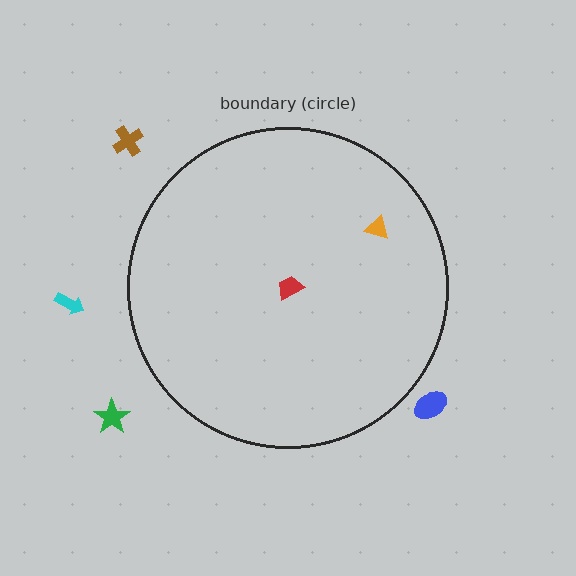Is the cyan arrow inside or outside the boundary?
Outside.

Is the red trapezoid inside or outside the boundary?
Inside.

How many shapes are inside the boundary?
2 inside, 4 outside.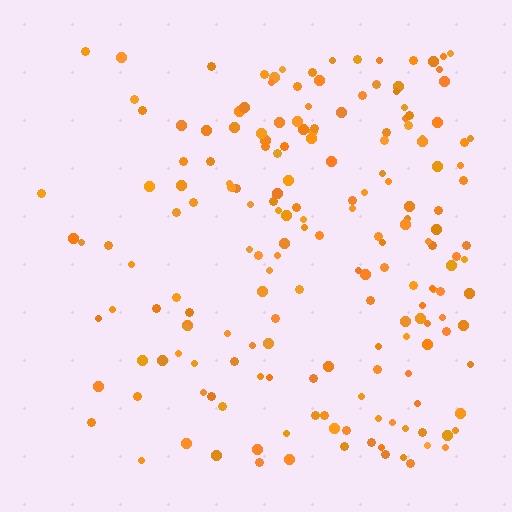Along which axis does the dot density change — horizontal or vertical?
Horizontal.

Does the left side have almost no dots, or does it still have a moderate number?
Still a moderate number, just noticeably fewer than the right.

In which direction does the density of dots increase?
From left to right, with the right side densest.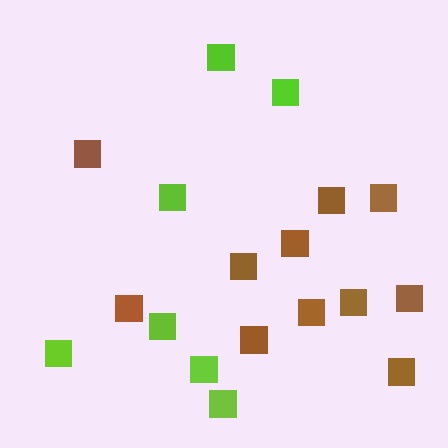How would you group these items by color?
There are 2 groups: one group of brown squares (11) and one group of lime squares (7).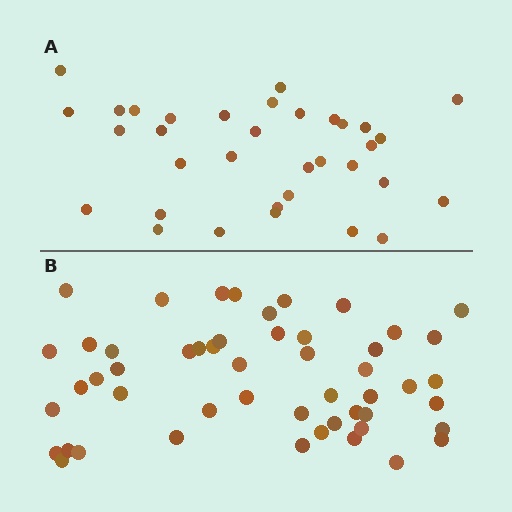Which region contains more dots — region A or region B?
Region B (the bottom region) has more dots.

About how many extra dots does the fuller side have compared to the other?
Region B has approximately 15 more dots than region A.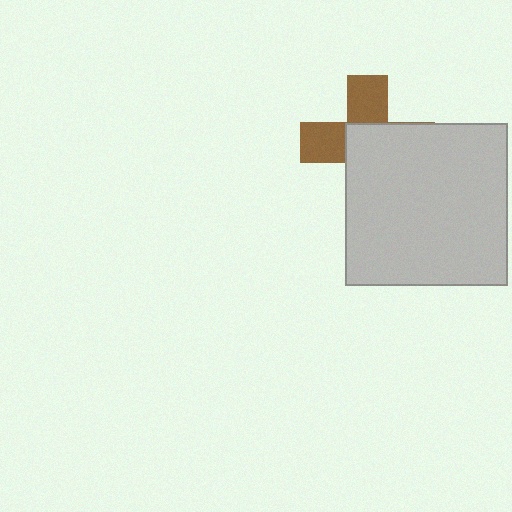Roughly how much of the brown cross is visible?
A small part of it is visible (roughly 42%).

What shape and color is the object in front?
The object in front is a light gray square.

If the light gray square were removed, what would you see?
You would see the complete brown cross.